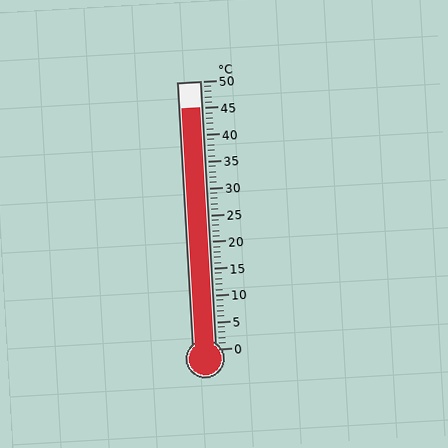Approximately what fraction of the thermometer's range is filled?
The thermometer is filled to approximately 90% of its range.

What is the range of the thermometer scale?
The thermometer scale ranges from 0°C to 50°C.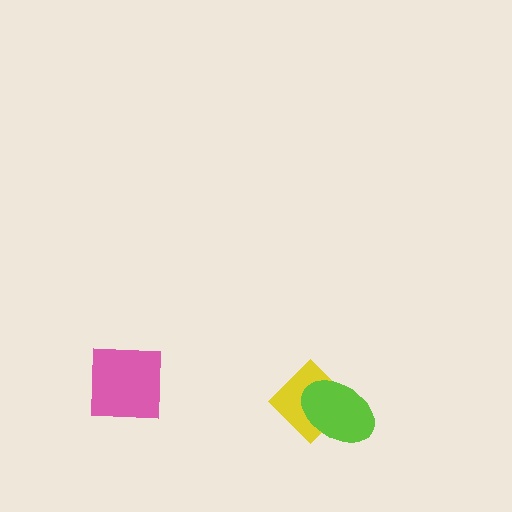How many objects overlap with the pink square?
0 objects overlap with the pink square.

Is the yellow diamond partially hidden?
Yes, it is partially covered by another shape.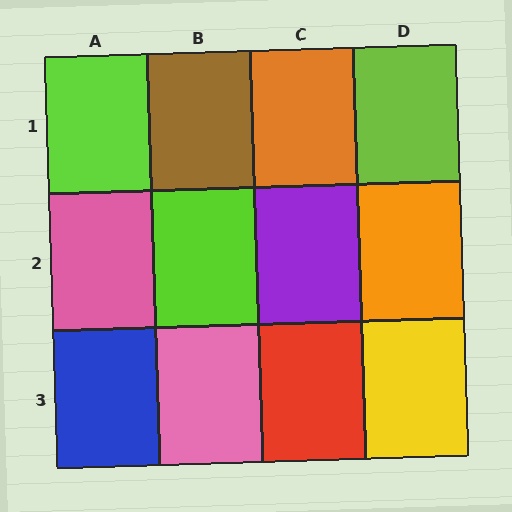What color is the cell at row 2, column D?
Orange.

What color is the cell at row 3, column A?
Blue.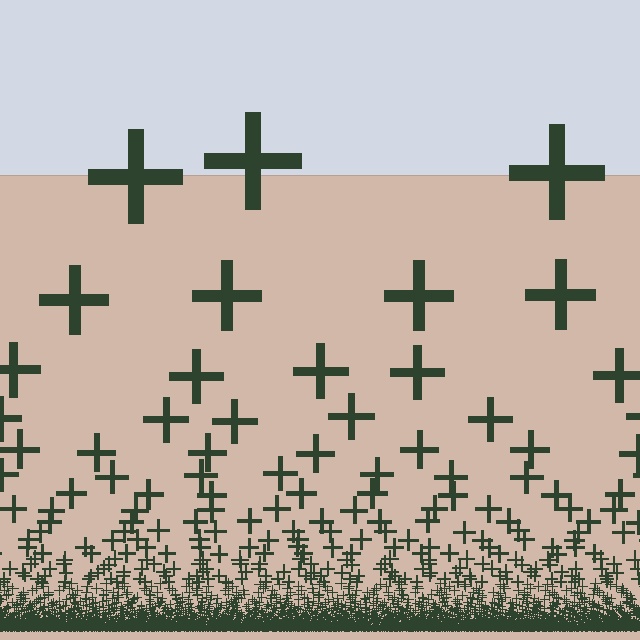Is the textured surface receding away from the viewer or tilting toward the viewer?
The surface appears to tilt toward the viewer. Texture elements get larger and sparser toward the top.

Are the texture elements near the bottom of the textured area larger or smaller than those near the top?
Smaller. The gradient is inverted — elements near the bottom are smaller and denser.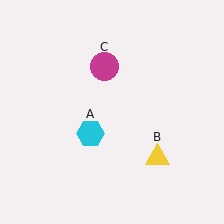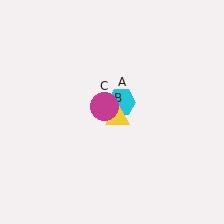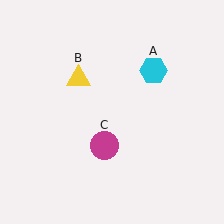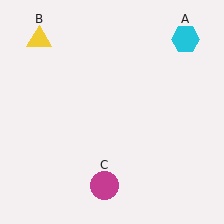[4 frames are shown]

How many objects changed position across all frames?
3 objects changed position: cyan hexagon (object A), yellow triangle (object B), magenta circle (object C).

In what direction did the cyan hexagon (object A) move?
The cyan hexagon (object A) moved up and to the right.